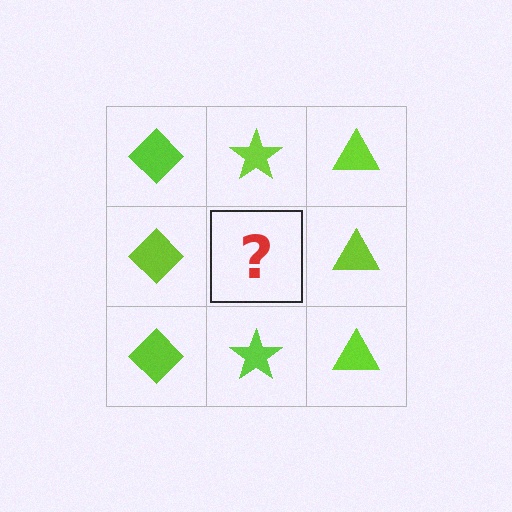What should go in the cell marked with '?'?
The missing cell should contain a lime star.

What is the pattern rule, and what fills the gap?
The rule is that each column has a consistent shape. The gap should be filled with a lime star.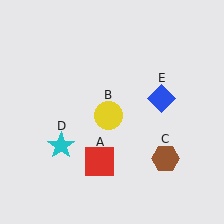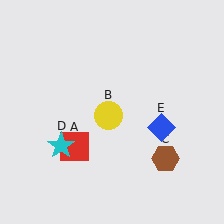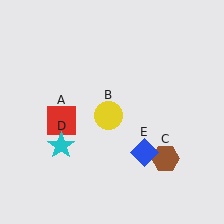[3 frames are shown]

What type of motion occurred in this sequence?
The red square (object A), blue diamond (object E) rotated clockwise around the center of the scene.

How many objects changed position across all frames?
2 objects changed position: red square (object A), blue diamond (object E).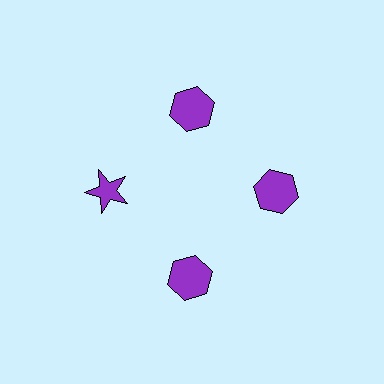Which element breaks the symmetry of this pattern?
The purple star at roughly the 9 o'clock position breaks the symmetry. All other shapes are purple hexagons.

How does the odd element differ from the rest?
It has a different shape: star instead of hexagon.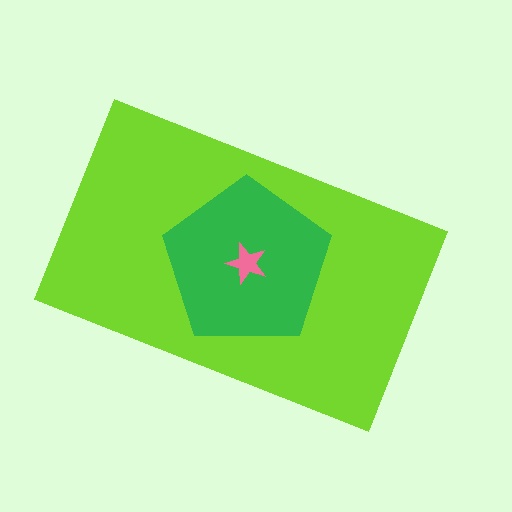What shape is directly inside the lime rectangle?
The green pentagon.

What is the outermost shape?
The lime rectangle.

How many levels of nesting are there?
3.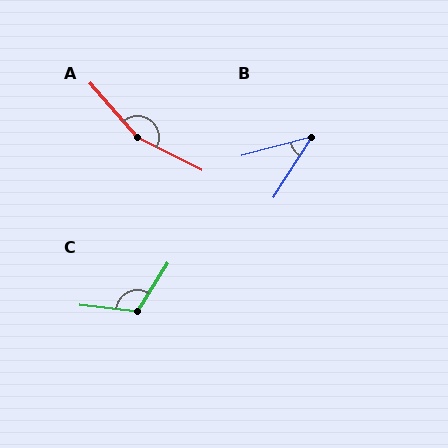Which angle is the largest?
A, at approximately 158 degrees.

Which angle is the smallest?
B, at approximately 43 degrees.